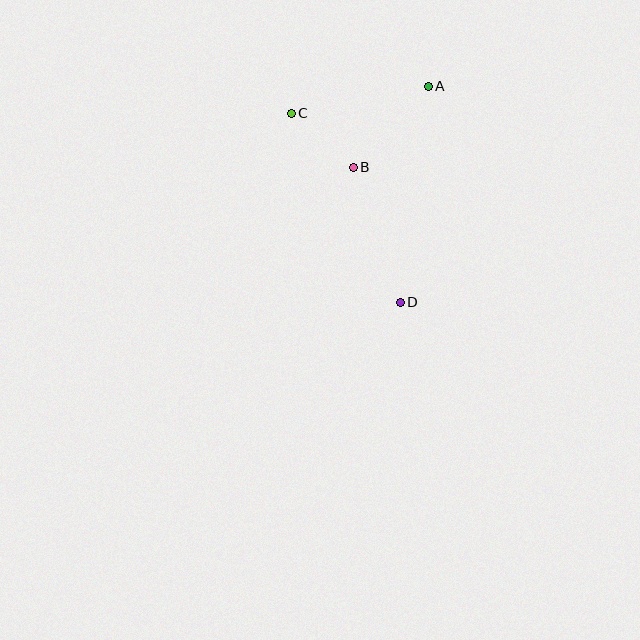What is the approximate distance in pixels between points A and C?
The distance between A and C is approximately 140 pixels.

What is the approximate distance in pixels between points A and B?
The distance between A and B is approximately 111 pixels.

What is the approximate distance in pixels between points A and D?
The distance between A and D is approximately 218 pixels.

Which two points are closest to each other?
Points B and C are closest to each other.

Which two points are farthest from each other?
Points C and D are farthest from each other.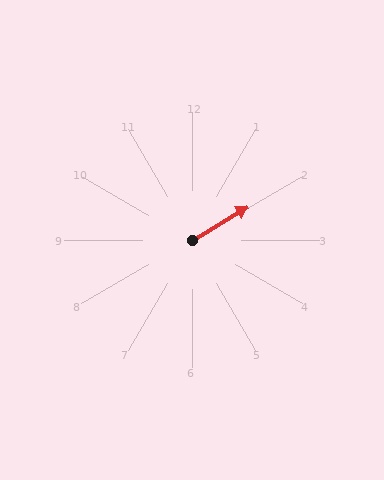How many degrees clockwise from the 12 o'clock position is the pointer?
Approximately 59 degrees.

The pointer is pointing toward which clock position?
Roughly 2 o'clock.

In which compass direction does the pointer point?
Northeast.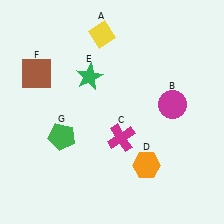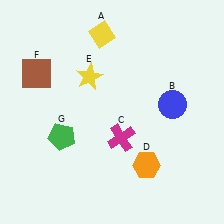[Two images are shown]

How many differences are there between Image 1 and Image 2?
There are 2 differences between the two images.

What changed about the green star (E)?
In Image 1, E is green. In Image 2, it changed to yellow.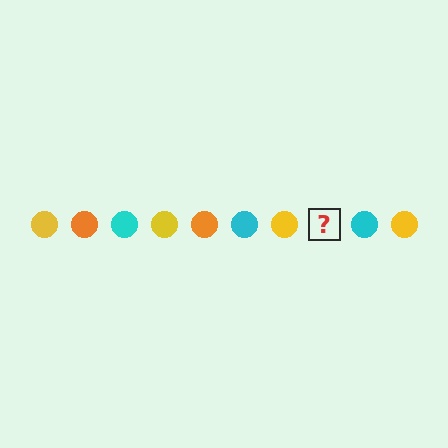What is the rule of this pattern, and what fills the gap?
The rule is that the pattern cycles through yellow, orange, cyan circles. The gap should be filled with an orange circle.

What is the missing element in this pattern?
The missing element is an orange circle.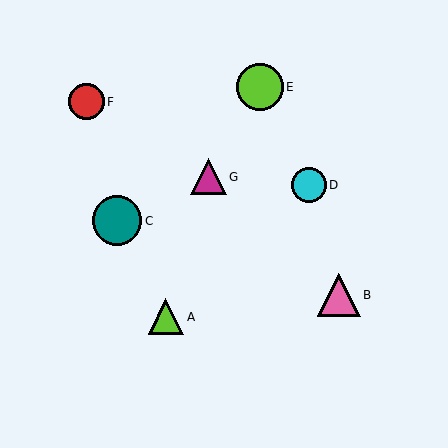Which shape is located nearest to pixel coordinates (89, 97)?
The red circle (labeled F) at (87, 102) is nearest to that location.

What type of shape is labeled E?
Shape E is a lime circle.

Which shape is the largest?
The teal circle (labeled C) is the largest.